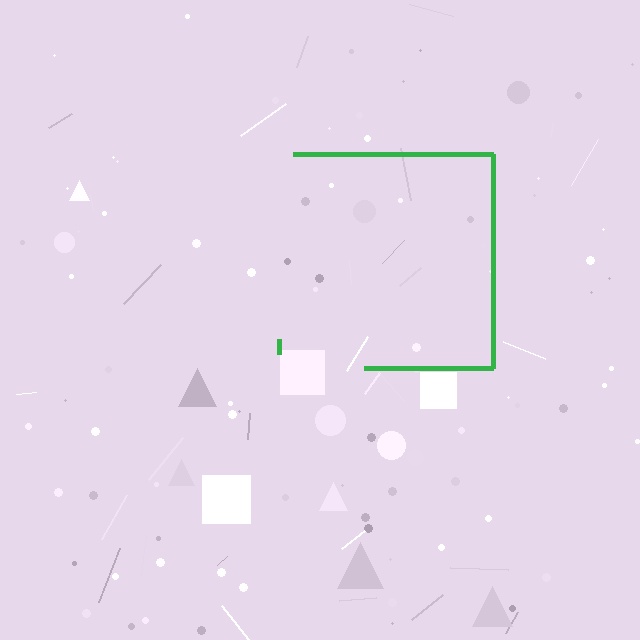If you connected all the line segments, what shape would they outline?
They would outline a square.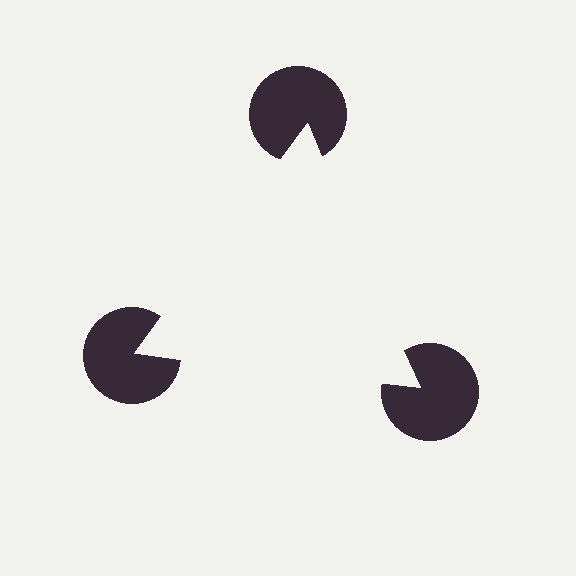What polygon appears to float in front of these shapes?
An illusory triangle — its edges are inferred from the aligned wedge cuts in the pac-man discs, not physically drawn.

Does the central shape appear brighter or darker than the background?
It typically appears slightly brighter than the background, even though no actual brightness change is drawn.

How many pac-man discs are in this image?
There are 3 — one at each vertex of the illusory triangle.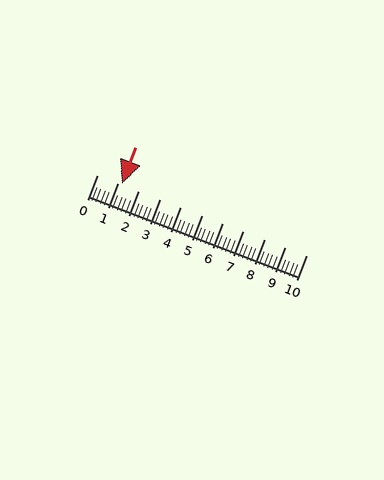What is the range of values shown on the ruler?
The ruler shows values from 0 to 10.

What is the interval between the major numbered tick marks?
The major tick marks are spaced 1 units apart.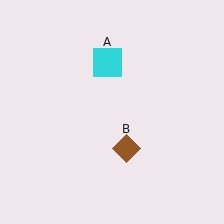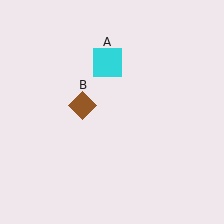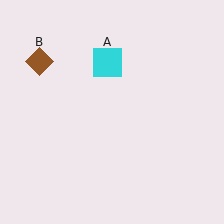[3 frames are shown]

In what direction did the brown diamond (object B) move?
The brown diamond (object B) moved up and to the left.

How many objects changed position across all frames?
1 object changed position: brown diamond (object B).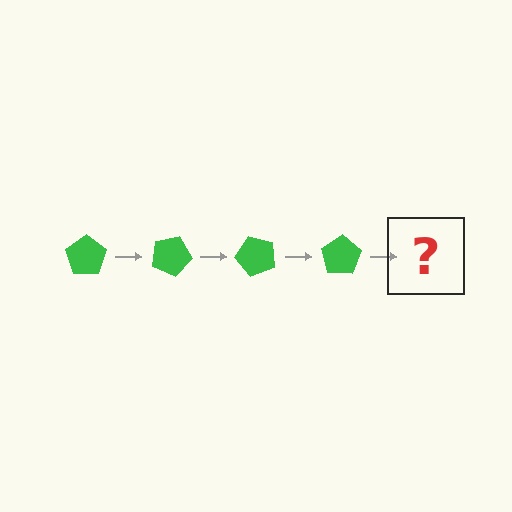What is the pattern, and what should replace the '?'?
The pattern is that the pentagon rotates 25 degrees each step. The '?' should be a green pentagon rotated 100 degrees.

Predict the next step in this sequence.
The next step is a green pentagon rotated 100 degrees.